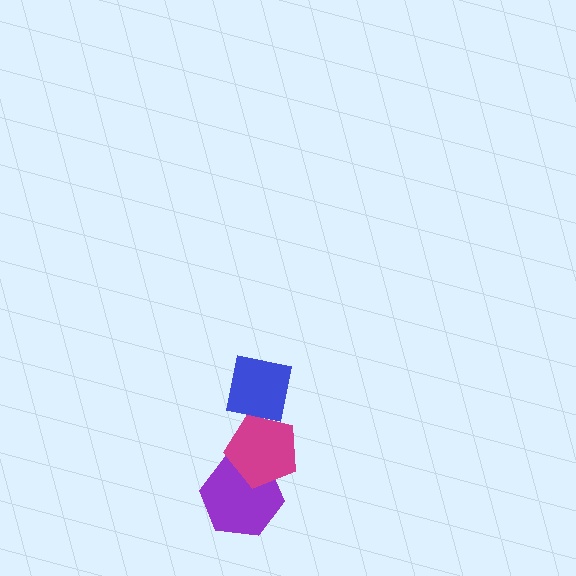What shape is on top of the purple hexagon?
The magenta pentagon is on top of the purple hexagon.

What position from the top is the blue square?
The blue square is 1st from the top.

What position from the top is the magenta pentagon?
The magenta pentagon is 2nd from the top.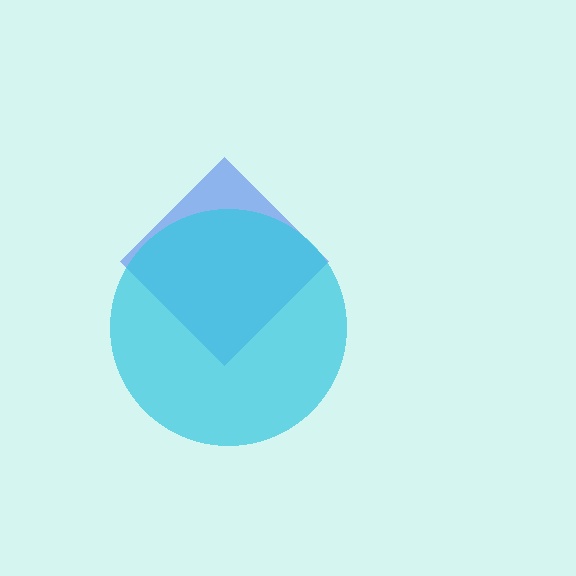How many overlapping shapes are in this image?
There are 2 overlapping shapes in the image.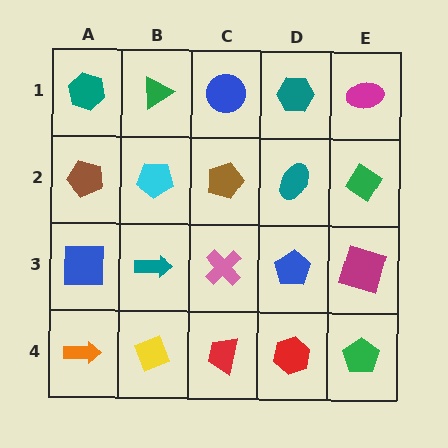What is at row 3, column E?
A magenta square.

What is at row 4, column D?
A red hexagon.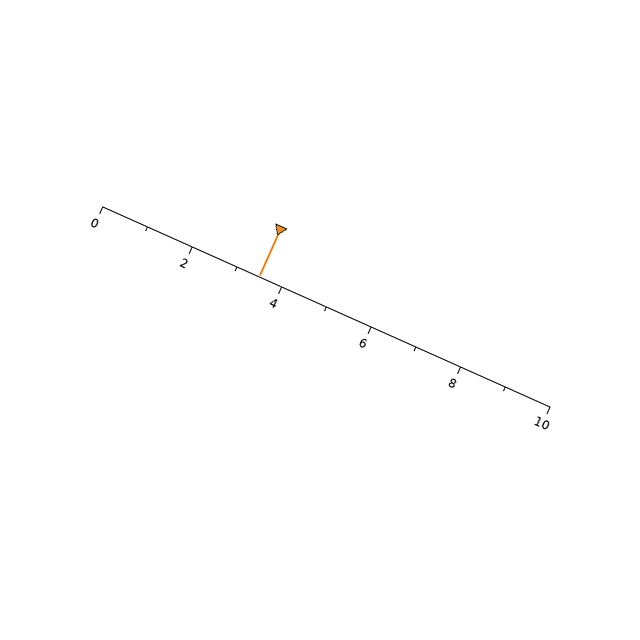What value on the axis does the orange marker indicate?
The marker indicates approximately 3.5.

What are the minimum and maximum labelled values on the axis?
The axis runs from 0 to 10.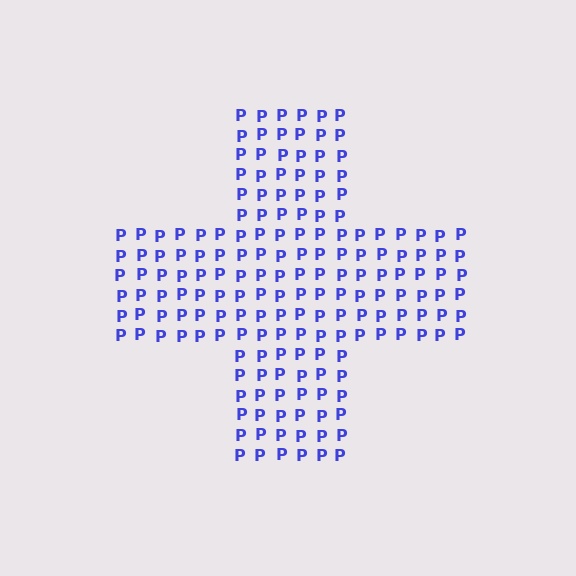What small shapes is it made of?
It is made of small letter P's.